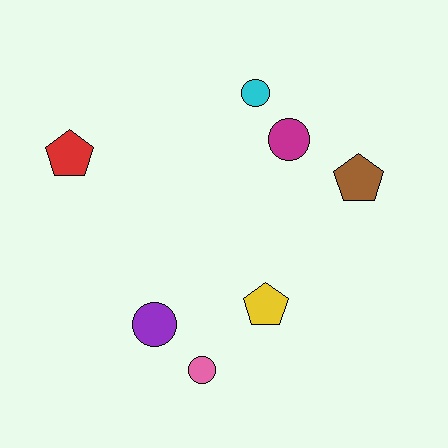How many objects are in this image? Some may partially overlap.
There are 7 objects.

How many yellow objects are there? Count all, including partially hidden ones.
There is 1 yellow object.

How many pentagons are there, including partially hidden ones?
There are 3 pentagons.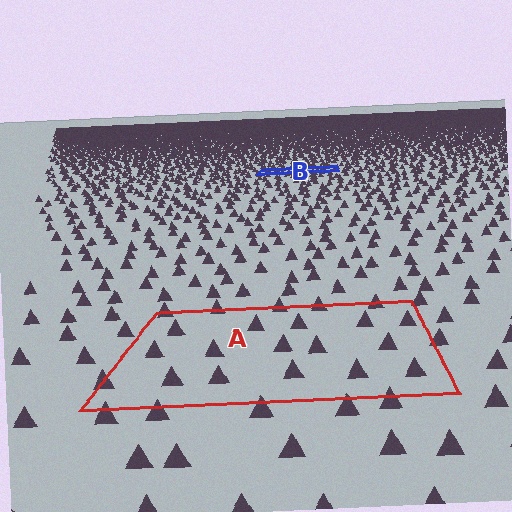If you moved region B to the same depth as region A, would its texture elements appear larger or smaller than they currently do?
They would appear larger. At a closer depth, the same texture elements are projected at a bigger on-screen size.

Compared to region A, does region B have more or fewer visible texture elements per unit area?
Region B has more texture elements per unit area — they are packed more densely because it is farther away.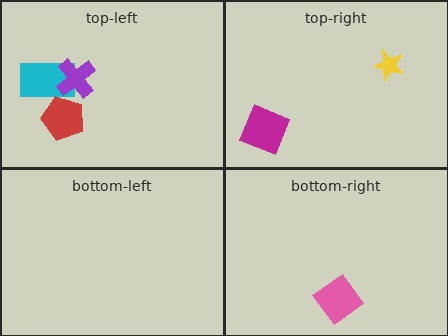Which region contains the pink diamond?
The bottom-right region.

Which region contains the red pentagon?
The top-left region.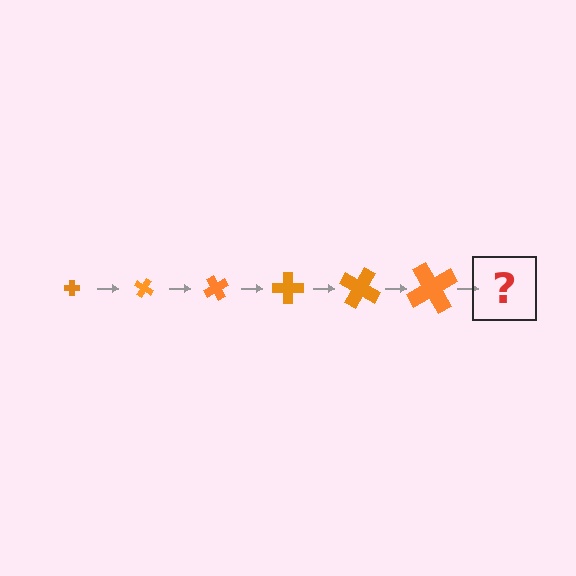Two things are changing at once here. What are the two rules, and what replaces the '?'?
The two rules are that the cross grows larger each step and it rotates 30 degrees each step. The '?' should be a cross, larger than the previous one and rotated 180 degrees from the start.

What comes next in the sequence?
The next element should be a cross, larger than the previous one and rotated 180 degrees from the start.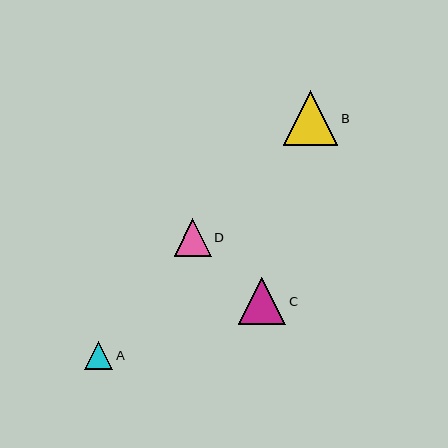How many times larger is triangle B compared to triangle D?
Triangle B is approximately 1.5 times the size of triangle D.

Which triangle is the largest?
Triangle B is the largest with a size of approximately 55 pixels.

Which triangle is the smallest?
Triangle A is the smallest with a size of approximately 28 pixels.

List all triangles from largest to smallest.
From largest to smallest: B, C, D, A.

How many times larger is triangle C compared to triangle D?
Triangle C is approximately 1.3 times the size of triangle D.